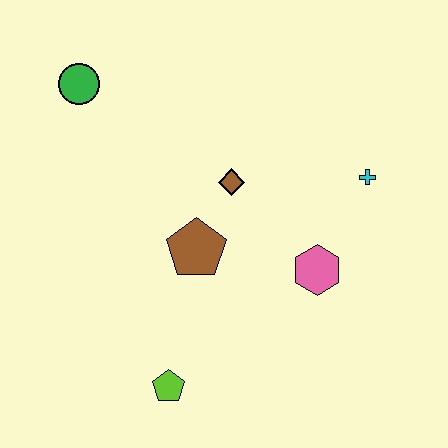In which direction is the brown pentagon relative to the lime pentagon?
The brown pentagon is above the lime pentagon.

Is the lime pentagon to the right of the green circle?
Yes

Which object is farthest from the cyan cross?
The green circle is farthest from the cyan cross.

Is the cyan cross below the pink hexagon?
No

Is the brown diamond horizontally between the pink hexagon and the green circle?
Yes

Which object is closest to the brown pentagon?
The brown diamond is closest to the brown pentagon.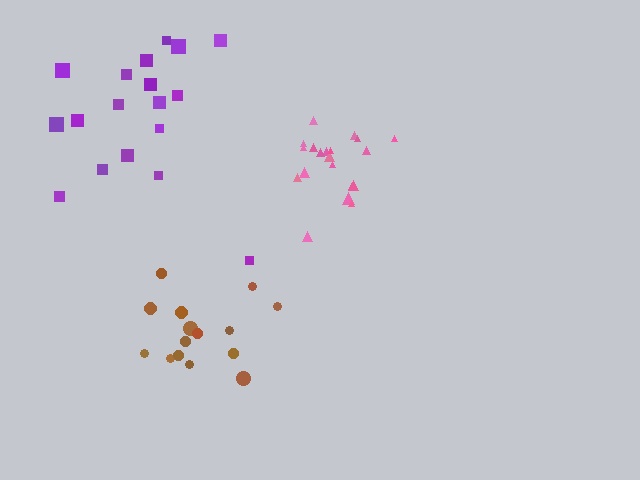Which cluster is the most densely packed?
Pink.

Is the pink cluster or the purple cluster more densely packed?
Pink.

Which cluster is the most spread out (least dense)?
Purple.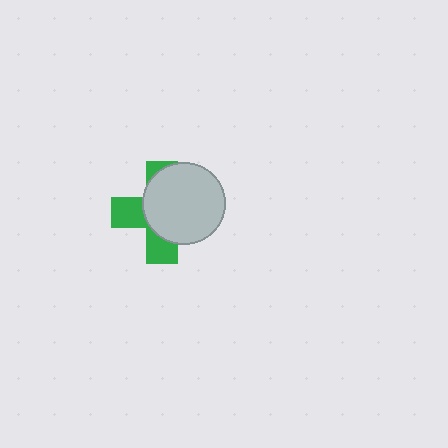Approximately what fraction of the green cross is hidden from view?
Roughly 61% of the green cross is hidden behind the light gray circle.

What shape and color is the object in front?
The object in front is a light gray circle.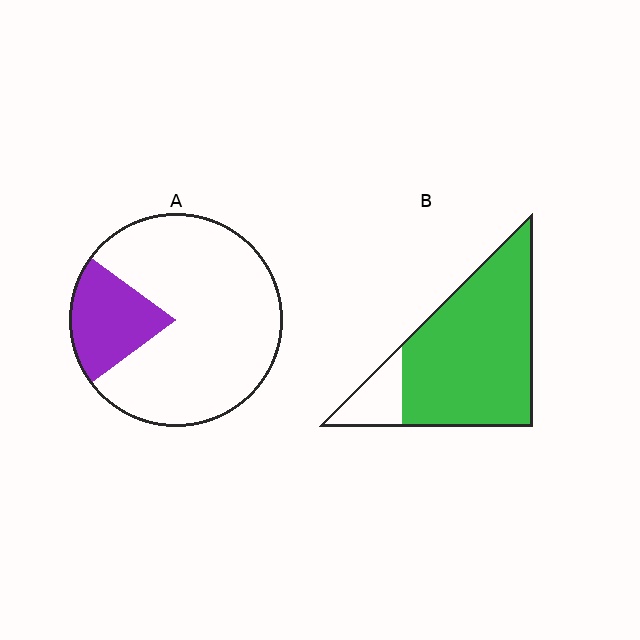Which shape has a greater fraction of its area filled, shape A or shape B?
Shape B.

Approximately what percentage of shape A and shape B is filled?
A is approximately 20% and B is approximately 85%.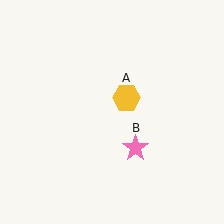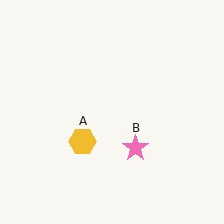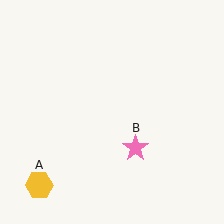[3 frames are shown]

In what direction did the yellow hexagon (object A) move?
The yellow hexagon (object A) moved down and to the left.